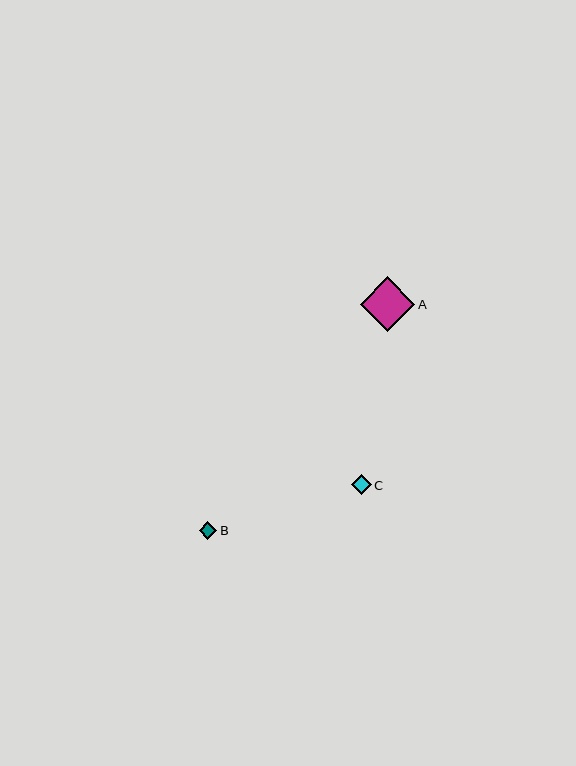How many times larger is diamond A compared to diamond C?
Diamond A is approximately 2.7 times the size of diamond C.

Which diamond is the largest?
Diamond A is the largest with a size of approximately 54 pixels.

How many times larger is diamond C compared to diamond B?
Diamond C is approximately 1.2 times the size of diamond B.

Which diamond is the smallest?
Diamond B is the smallest with a size of approximately 17 pixels.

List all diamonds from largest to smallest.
From largest to smallest: A, C, B.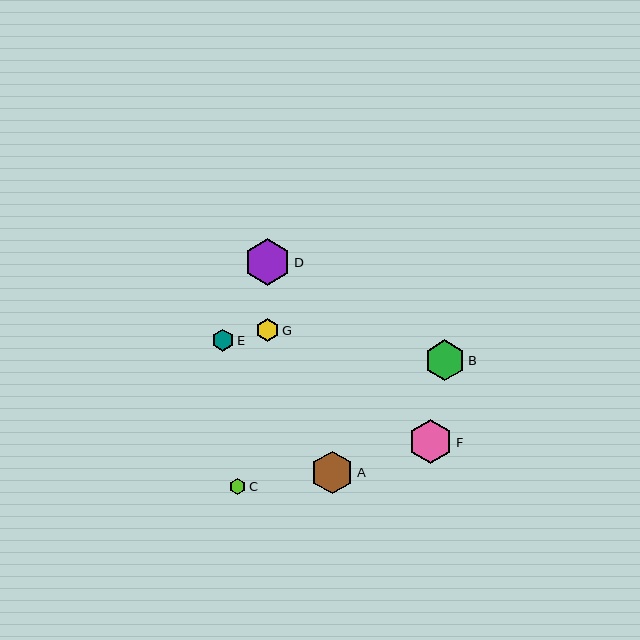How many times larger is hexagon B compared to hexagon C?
Hexagon B is approximately 2.5 times the size of hexagon C.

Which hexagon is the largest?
Hexagon D is the largest with a size of approximately 47 pixels.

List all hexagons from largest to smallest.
From largest to smallest: D, F, A, B, G, E, C.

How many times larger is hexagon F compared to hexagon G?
Hexagon F is approximately 1.9 times the size of hexagon G.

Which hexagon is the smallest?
Hexagon C is the smallest with a size of approximately 16 pixels.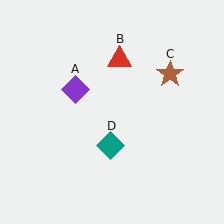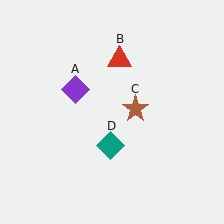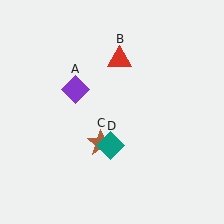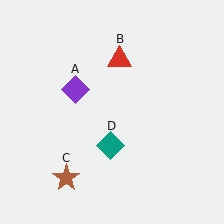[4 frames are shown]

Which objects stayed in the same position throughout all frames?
Purple diamond (object A) and red triangle (object B) and teal diamond (object D) remained stationary.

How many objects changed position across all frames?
1 object changed position: brown star (object C).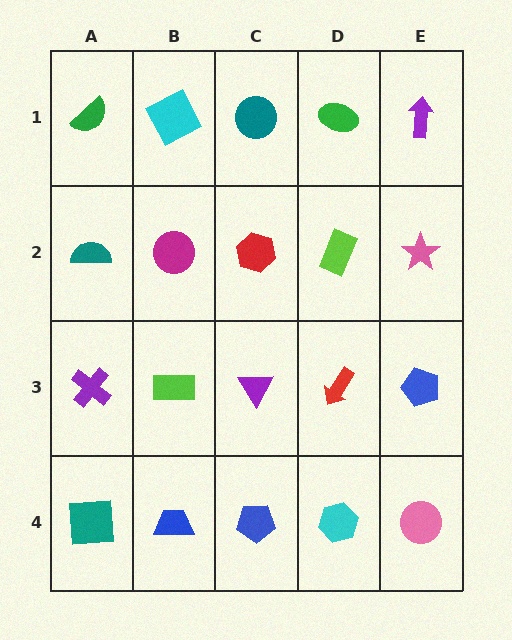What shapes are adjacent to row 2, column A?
A green semicircle (row 1, column A), a purple cross (row 3, column A), a magenta circle (row 2, column B).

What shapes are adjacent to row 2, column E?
A purple arrow (row 1, column E), a blue pentagon (row 3, column E), a lime rectangle (row 2, column D).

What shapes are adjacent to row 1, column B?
A magenta circle (row 2, column B), a green semicircle (row 1, column A), a teal circle (row 1, column C).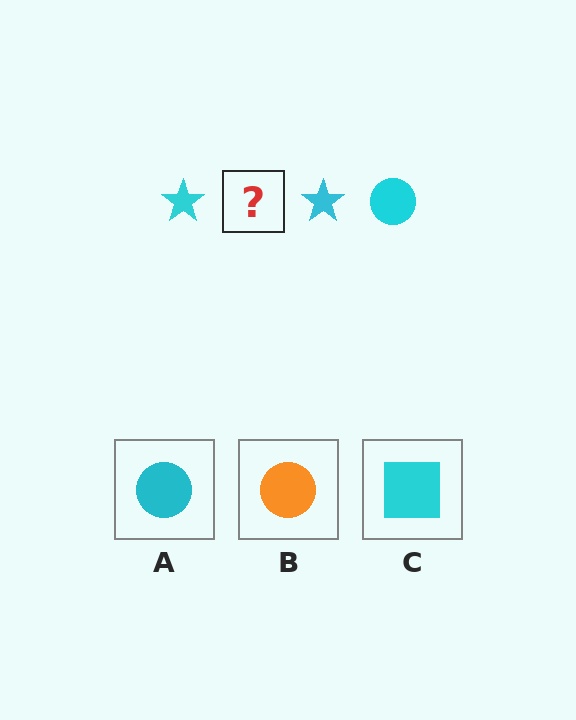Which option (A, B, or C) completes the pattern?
A.